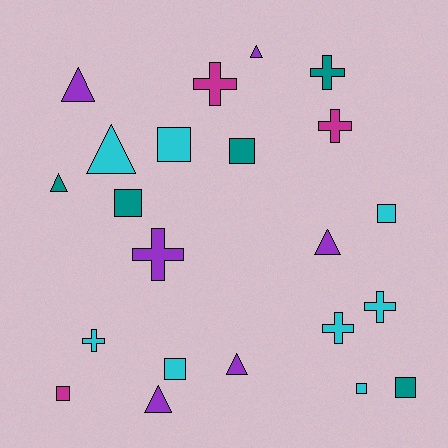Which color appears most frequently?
Cyan, with 8 objects.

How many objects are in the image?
There are 22 objects.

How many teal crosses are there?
There is 1 teal cross.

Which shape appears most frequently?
Square, with 8 objects.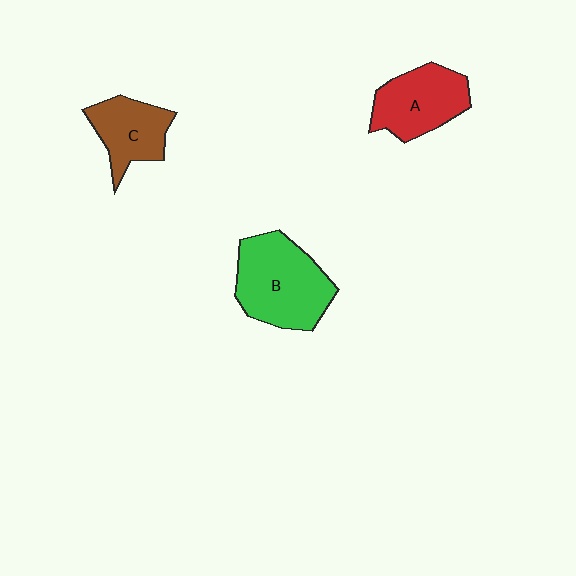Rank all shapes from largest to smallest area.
From largest to smallest: B (green), A (red), C (brown).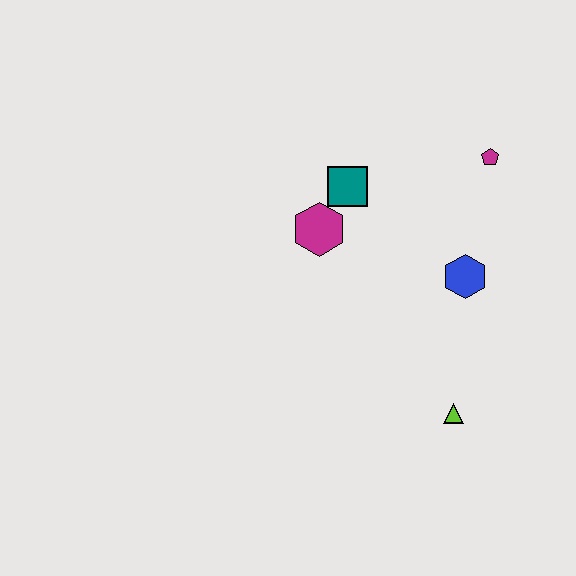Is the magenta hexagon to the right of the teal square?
No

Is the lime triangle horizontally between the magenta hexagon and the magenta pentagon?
Yes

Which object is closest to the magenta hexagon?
The teal square is closest to the magenta hexagon.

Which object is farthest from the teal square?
The lime triangle is farthest from the teal square.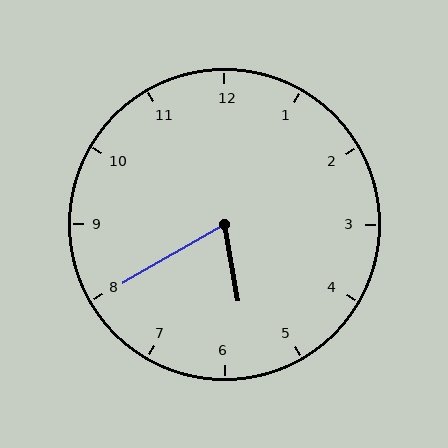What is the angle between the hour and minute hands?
Approximately 70 degrees.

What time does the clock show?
5:40.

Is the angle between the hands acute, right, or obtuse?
It is acute.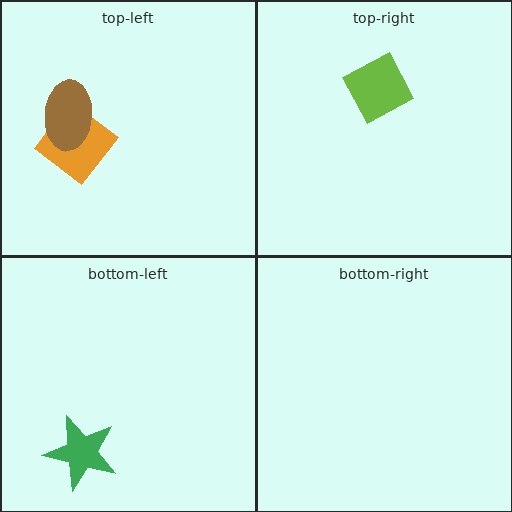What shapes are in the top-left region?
The orange diamond, the brown ellipse.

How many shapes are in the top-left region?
2.